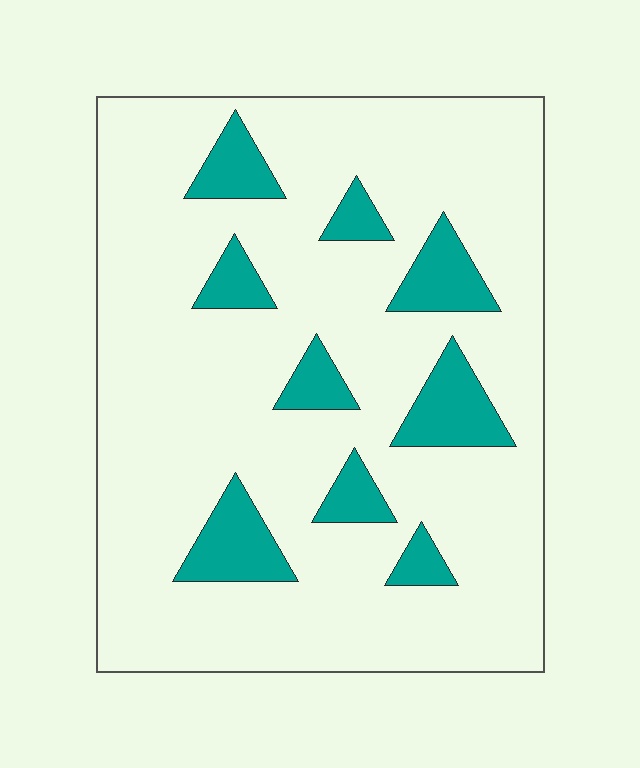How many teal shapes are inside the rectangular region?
9.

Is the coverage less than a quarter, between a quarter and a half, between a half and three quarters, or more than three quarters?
Less than a quarter.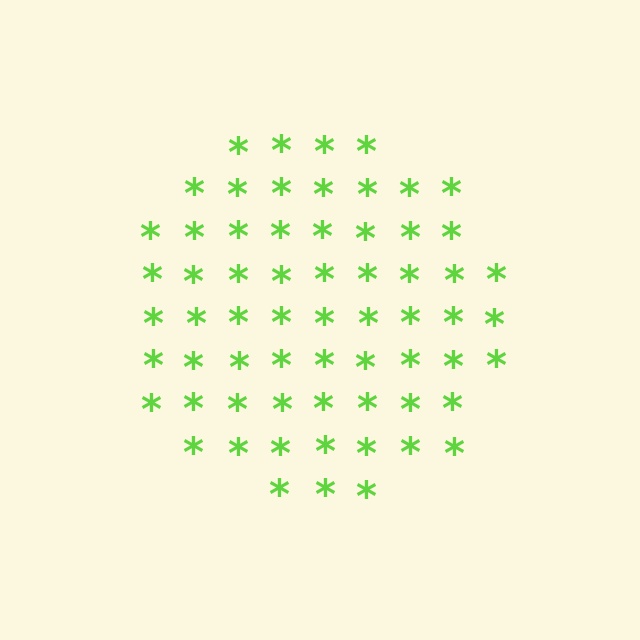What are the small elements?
The small elements are asterisks.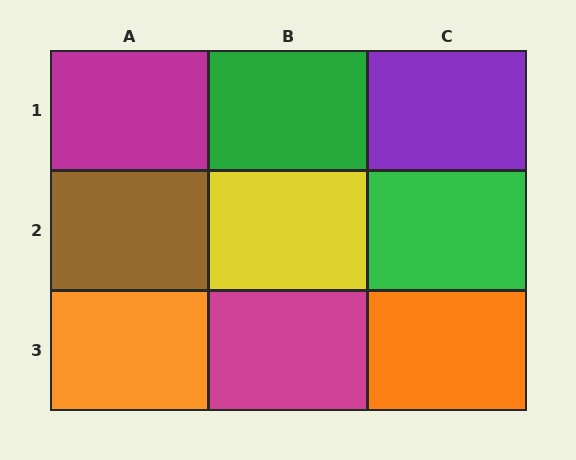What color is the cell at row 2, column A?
Brown.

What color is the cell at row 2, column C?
Green.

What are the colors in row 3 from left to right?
Orange, magenta, orange.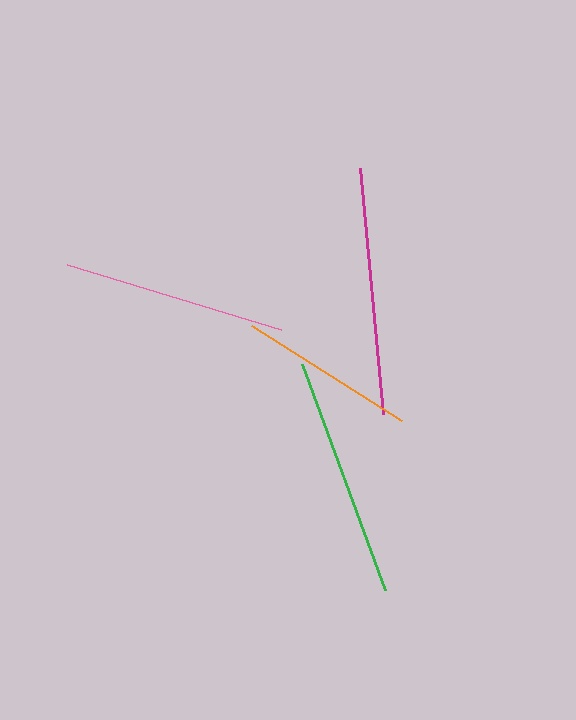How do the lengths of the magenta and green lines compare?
The magenta and green lines are approximately the same length.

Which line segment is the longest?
The magenta line is the longest at approximately 247 pixels.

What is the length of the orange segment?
The orange segment is approximately 178 pixels long.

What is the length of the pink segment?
The pink segment is approximately 223 pixels long.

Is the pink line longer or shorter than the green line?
The green line is longer than the pink line.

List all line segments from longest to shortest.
From longest to shortest: magenta, green, pink, orange.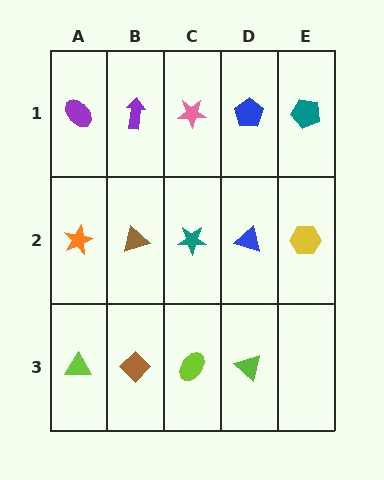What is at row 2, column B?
A brown triangle.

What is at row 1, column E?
A teal pentagon.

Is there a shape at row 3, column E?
No, that cell is empty.